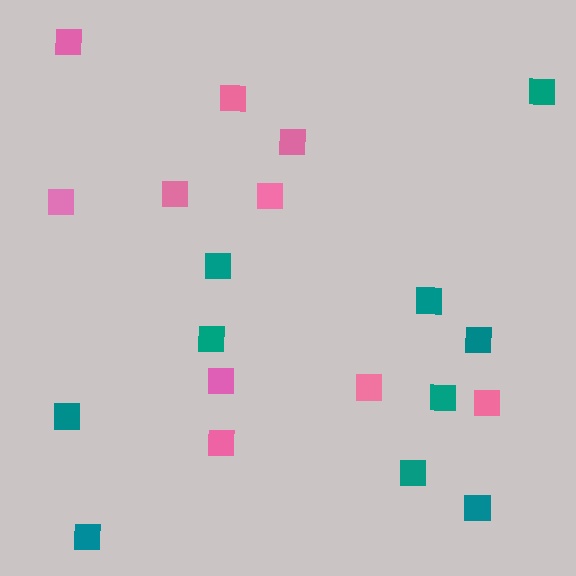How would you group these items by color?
There are 2 groups: one group of pink squares (10) and one group of teal squares (10).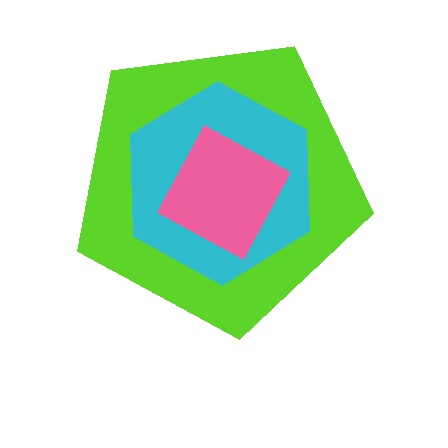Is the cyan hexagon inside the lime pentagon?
Yes.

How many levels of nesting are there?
3.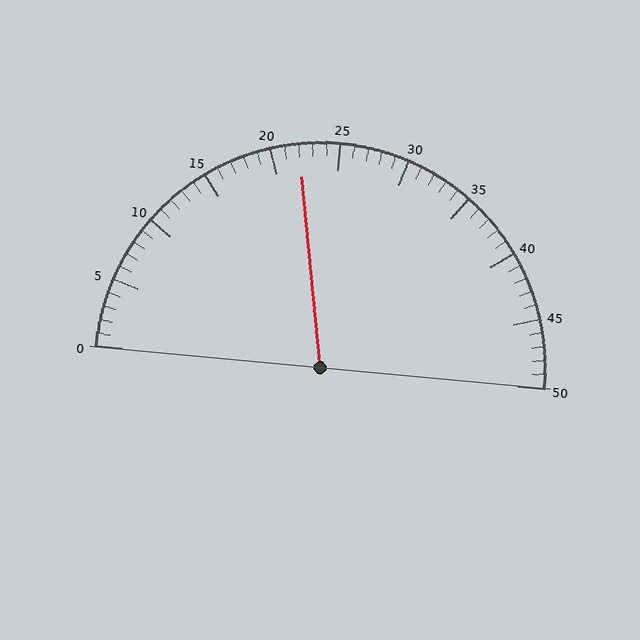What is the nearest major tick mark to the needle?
The nearest major tick mark is 20.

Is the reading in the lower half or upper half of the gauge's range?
The reading is in the lower half of the range (0 to 50).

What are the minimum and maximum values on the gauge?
The gauge ranges from 0 to 50.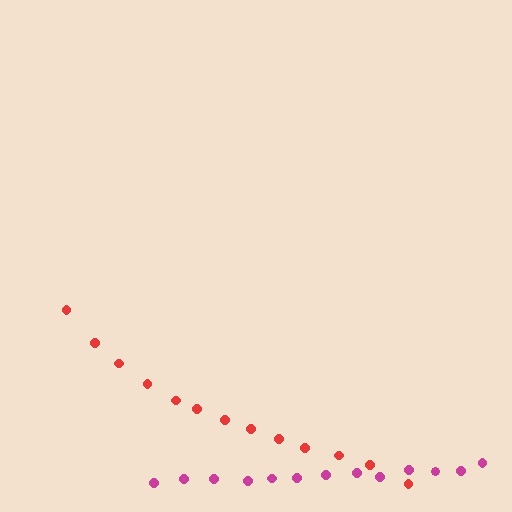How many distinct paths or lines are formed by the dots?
There are 2 distinct paths.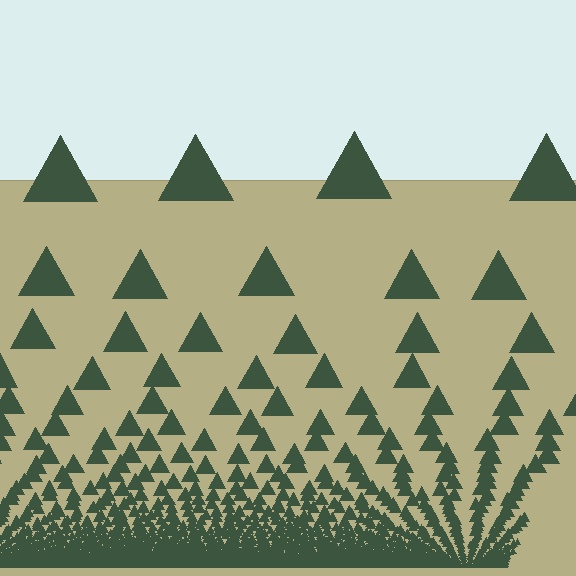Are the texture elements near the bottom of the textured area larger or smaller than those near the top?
Smaller. The gradient is inverted — elements near the bottom are smaller and denser.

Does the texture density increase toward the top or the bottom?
Density increases toward the bottom.